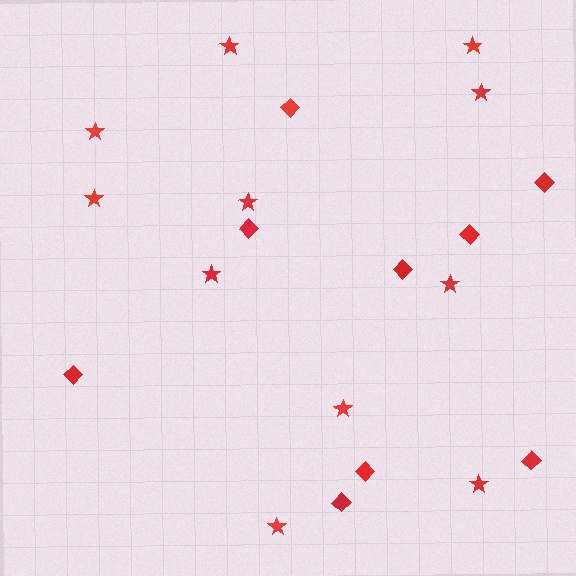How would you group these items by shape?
There are 2 groups: one group of stars (11) and one group of diamonds (9).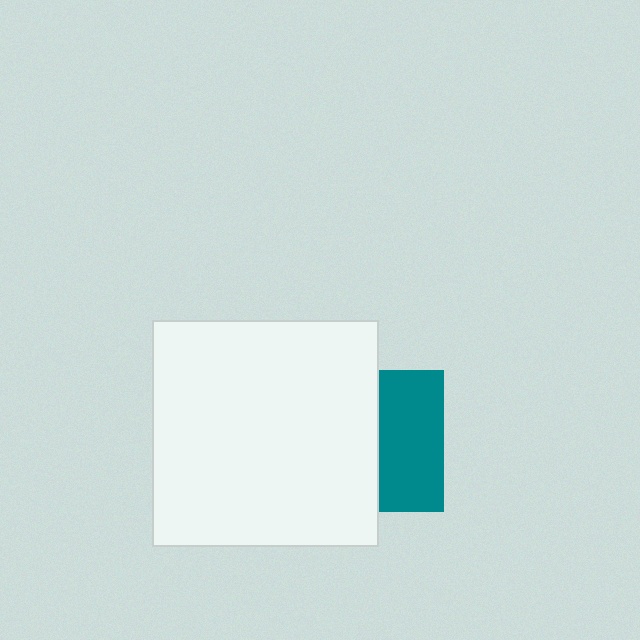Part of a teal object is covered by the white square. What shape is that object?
It is a square.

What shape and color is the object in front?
The object in front is a white square.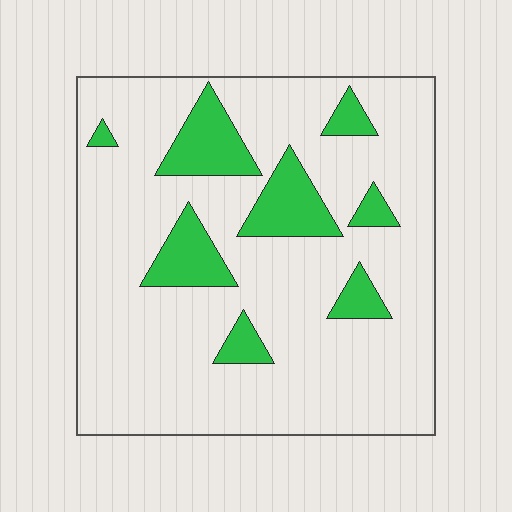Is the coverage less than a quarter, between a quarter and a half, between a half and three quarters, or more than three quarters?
Less than a quarter.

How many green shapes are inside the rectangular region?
8.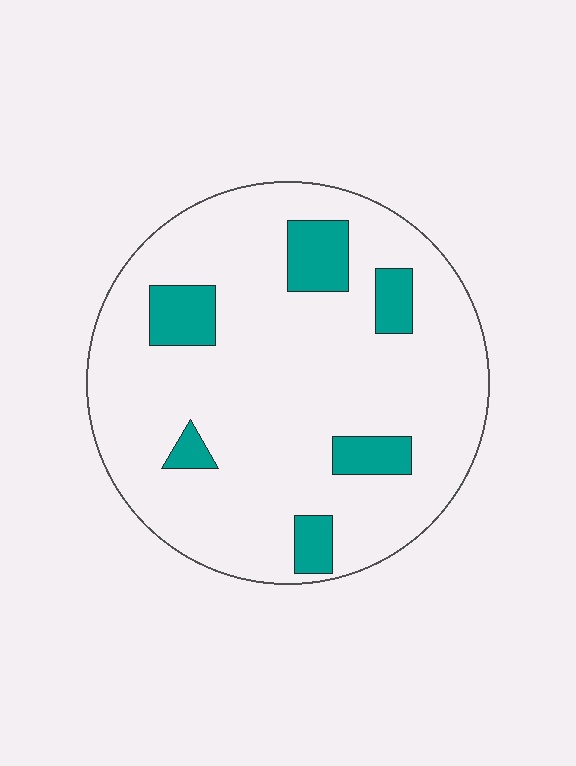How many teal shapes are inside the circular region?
6.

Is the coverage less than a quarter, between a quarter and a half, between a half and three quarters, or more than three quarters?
Less than a quarter.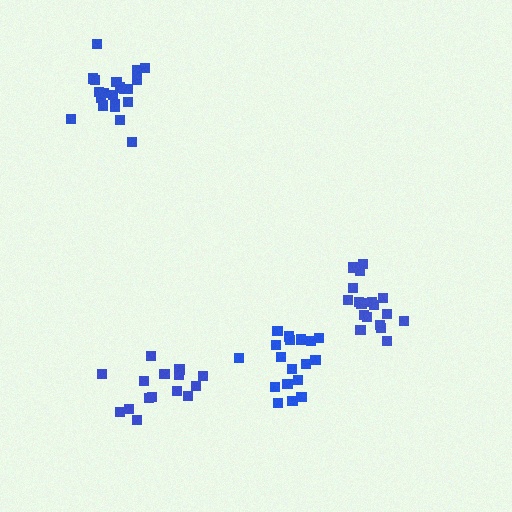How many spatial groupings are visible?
There are 4 spatial groupings.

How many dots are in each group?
Group 1: 21 dots, Group 2: 15 dots, Group 3: 18 dots, Group 4: 18 dots (72 total).